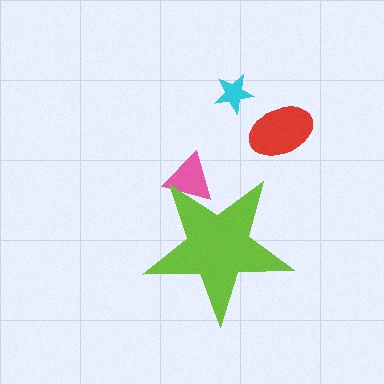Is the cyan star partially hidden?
No, the cyan star is fully visible.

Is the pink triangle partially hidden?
Yes, the pink triangle is partially hidden behind the lime star.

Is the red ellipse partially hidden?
No, the red ellipse is fully visible.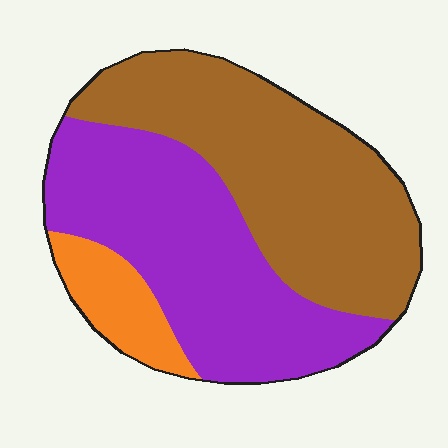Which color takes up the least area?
Orange, at roughly 10%.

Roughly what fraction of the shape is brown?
Brown takes up between a third and a half of the shape.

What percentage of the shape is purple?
Purple takes up about two fifths (2/5) of the shape.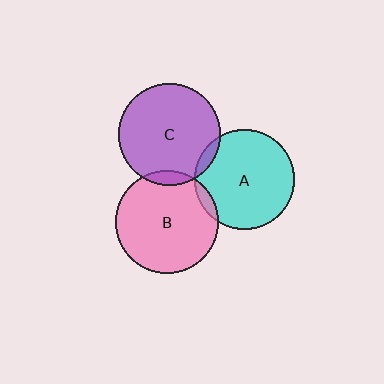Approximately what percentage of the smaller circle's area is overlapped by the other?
Approximately 5%.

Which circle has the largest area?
Circle B (pink).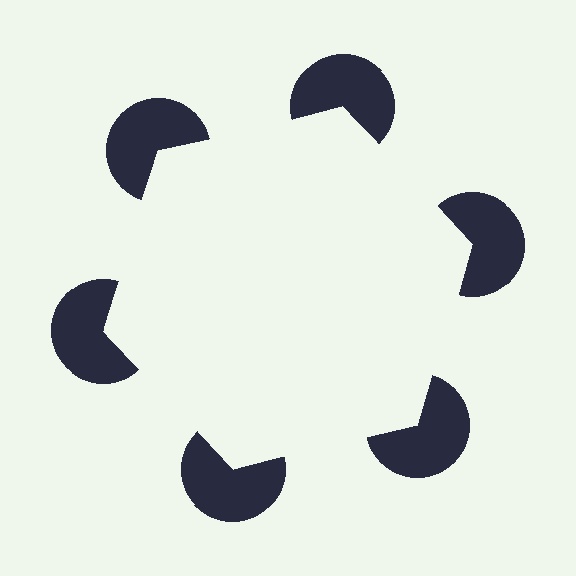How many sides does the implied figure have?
6 sides.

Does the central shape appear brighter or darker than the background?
It typically appears slightly brighter than the background, even though no actual brightness change is drawn.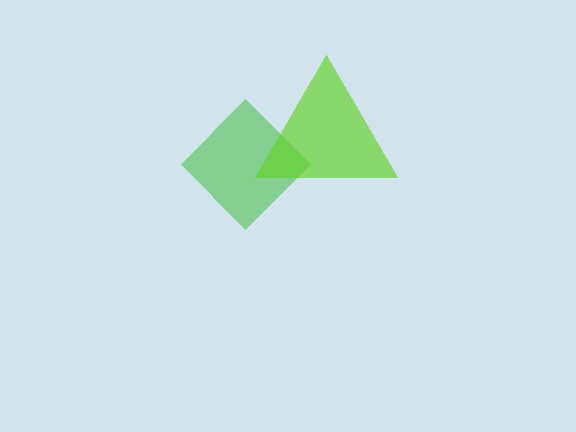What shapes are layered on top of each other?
The layered shapes are: a green diamond, a lime triangle.